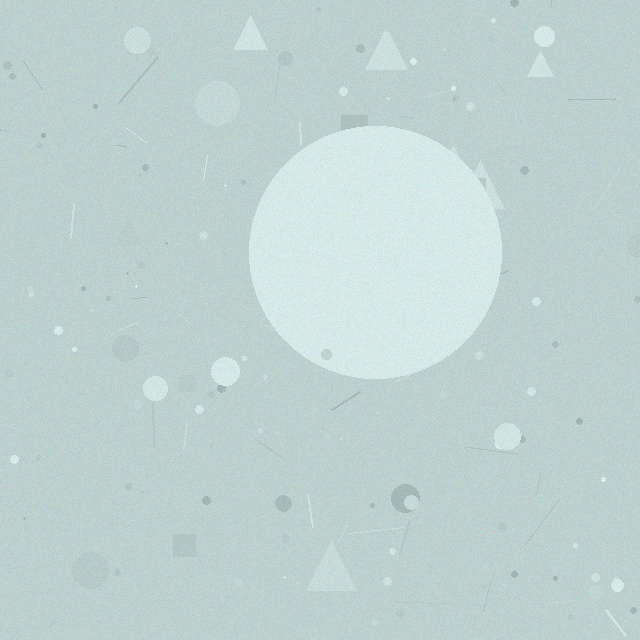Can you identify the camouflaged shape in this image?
The camouflaged shape is a circle.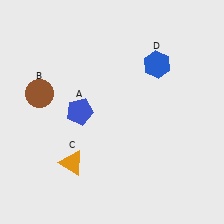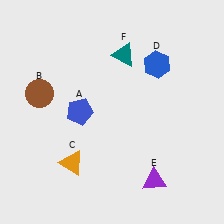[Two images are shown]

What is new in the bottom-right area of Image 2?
A purple triangle (E) was added in the bottom-right area of Image 2.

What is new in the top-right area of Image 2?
A teal triangle (F) was added in the top-right area of Image 2.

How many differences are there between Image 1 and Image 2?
There are 2 differences between the two images.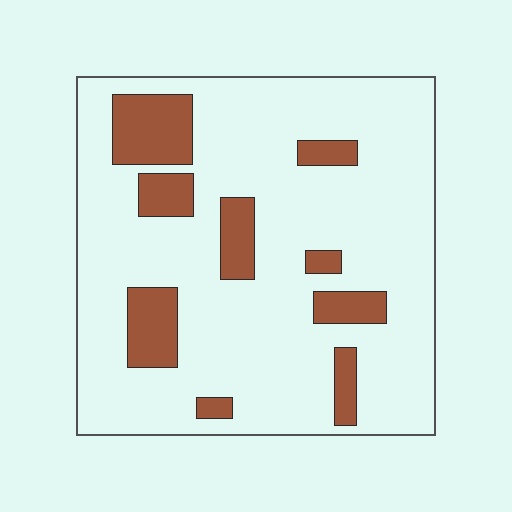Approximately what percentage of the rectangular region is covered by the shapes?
Approximately 20%.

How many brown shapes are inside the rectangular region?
9.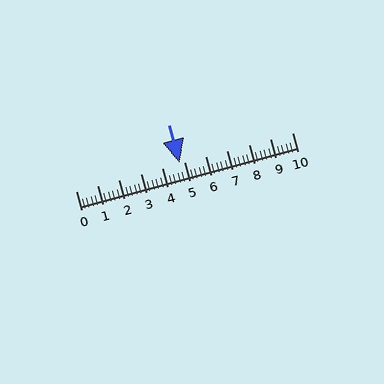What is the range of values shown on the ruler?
The ruler shows values from 0 to 10.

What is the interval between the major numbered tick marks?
The major tick marks are spaced 1 units apart.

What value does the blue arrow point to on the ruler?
The blue arrow points to approximately 4.8.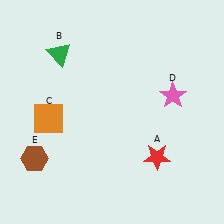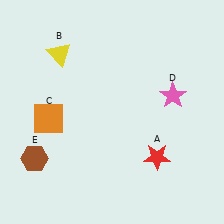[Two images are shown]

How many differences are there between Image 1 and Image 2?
There is 1 difference between the two images.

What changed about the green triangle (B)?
In Image 1, B is green. In Image 2, it changed to yellow.